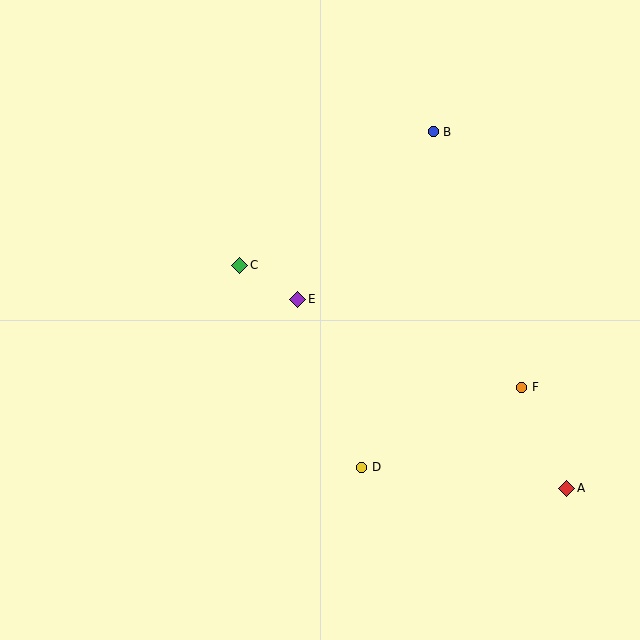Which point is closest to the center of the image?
Point E at (298, 299) is closest to the center.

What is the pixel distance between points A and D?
The distance between A and D is 206 pixels.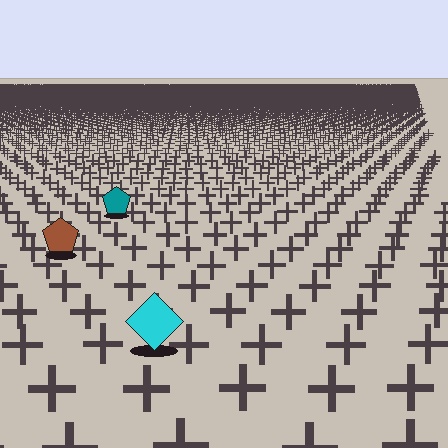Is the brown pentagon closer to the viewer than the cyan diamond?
No. The cyan diamond is closer — you can tell from the texture gradient: the ground texture is coarser near it.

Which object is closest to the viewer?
The cyan diamond is closest. The texture marks near it are larger and more spread out.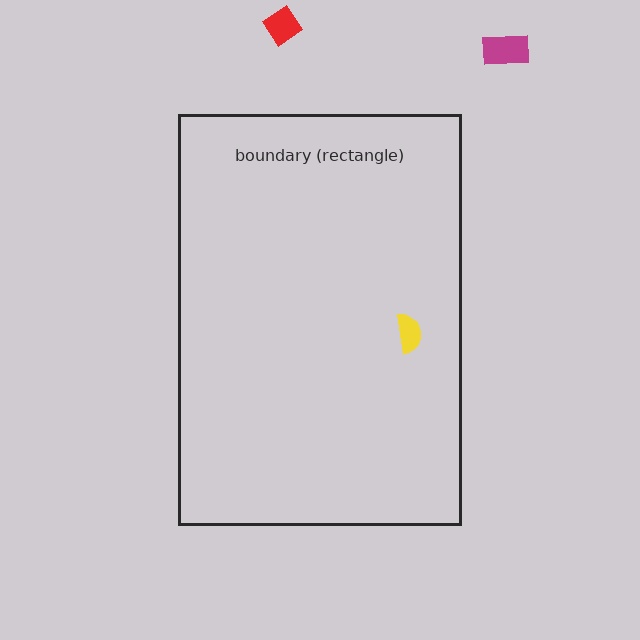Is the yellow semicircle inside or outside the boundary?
Inside.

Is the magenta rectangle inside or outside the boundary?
Outside.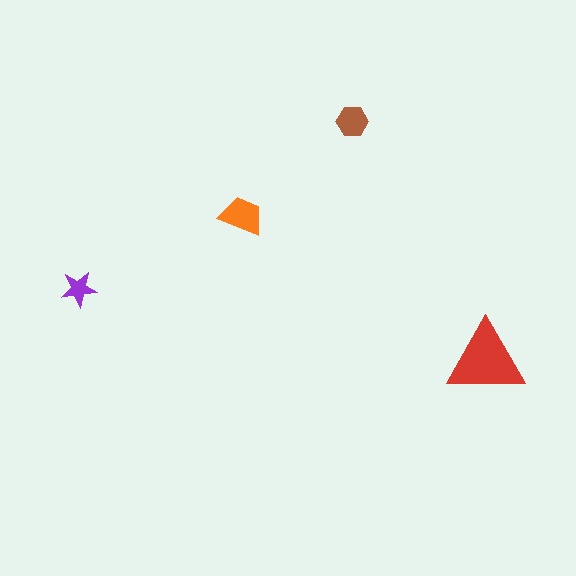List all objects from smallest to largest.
The purple star, the brown hexagon, the orange trapezoid, the red triangle.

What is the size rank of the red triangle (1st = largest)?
1st.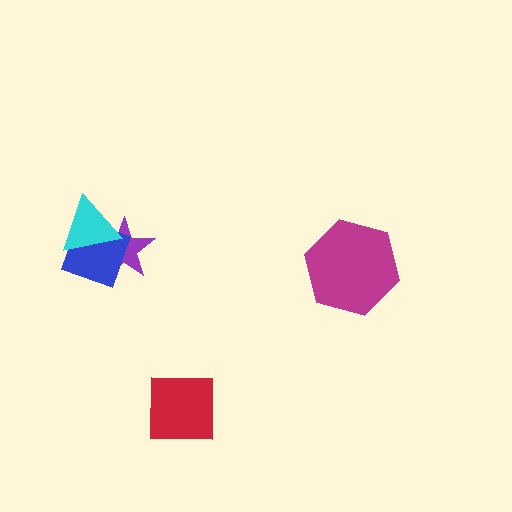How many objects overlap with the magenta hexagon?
0 objects overlap with the magenta hexagon.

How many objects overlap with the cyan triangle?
2 objects overlap with the cyan triangle.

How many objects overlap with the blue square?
2 objects overlap with the blue square.